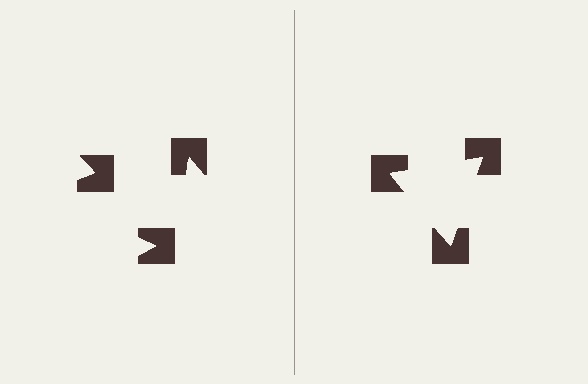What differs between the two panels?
The notched squares are positioned identically on both sides; only the wedge orientations differ. On the right they align to a triangle; on the left they are misaligned.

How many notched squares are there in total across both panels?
6 — 3 on each side.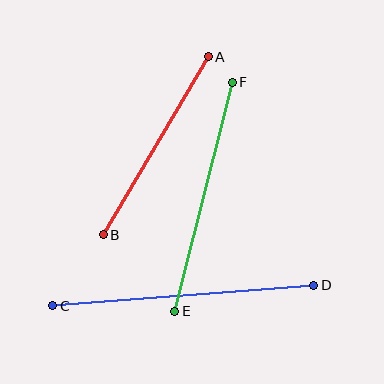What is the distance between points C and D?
The distance is approximately 262 pixels.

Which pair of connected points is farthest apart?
Points C and D are farthest apart.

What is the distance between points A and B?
The distance is approximately 207 pixels.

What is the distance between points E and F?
The distance is approximately 237 pixels.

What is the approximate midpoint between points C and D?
The midpoint is at approximately (183, 295) pixels.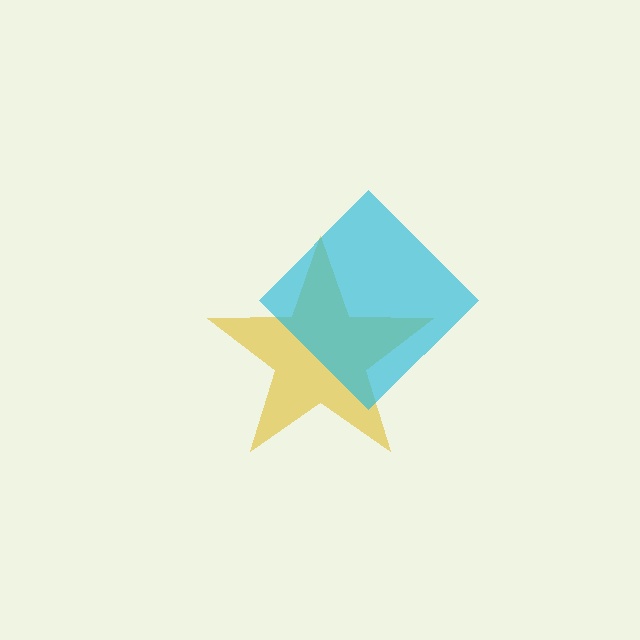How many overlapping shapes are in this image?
There are 2 overlapping shapes in the image.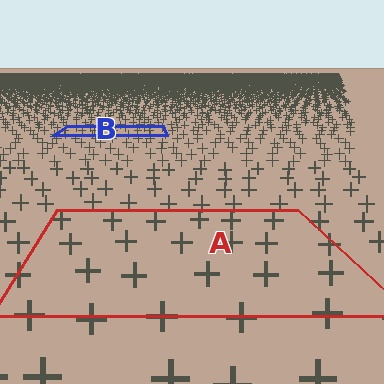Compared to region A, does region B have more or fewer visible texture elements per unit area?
Region B has more texture elements per unit area — they are packed more densely because it is farther away.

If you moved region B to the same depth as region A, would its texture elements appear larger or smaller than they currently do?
They would appear larger. At a closer depth, the same texture elements are projected at a bigger on-screen size.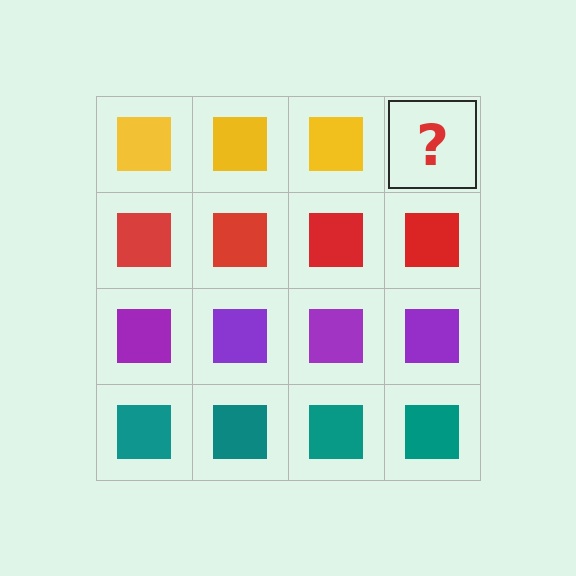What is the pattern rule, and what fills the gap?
The rule is that each row has a consistent color. The gap should be filled with a yellow square.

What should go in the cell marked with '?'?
The missing cell should contain a yellow square.